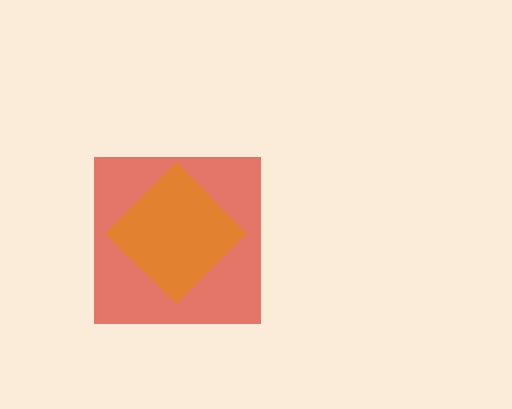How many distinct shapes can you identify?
There are 2 distinct shapes: a red square, an orange diamond.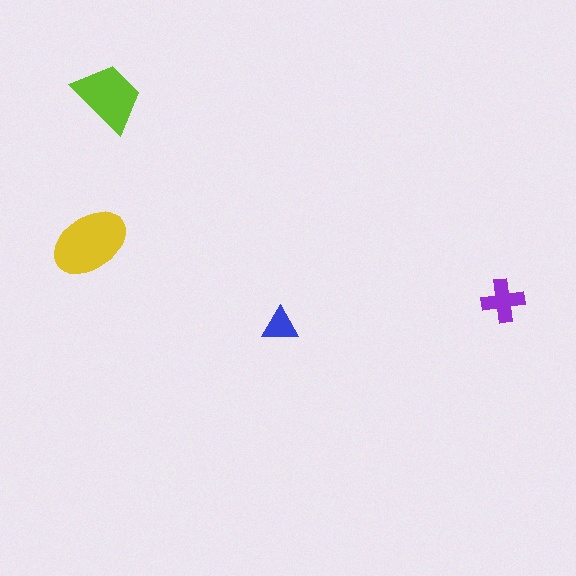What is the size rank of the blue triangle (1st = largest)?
4th.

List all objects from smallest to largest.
The blue triangle, the purple cross, the lime trapezoid, the yellow ellipse.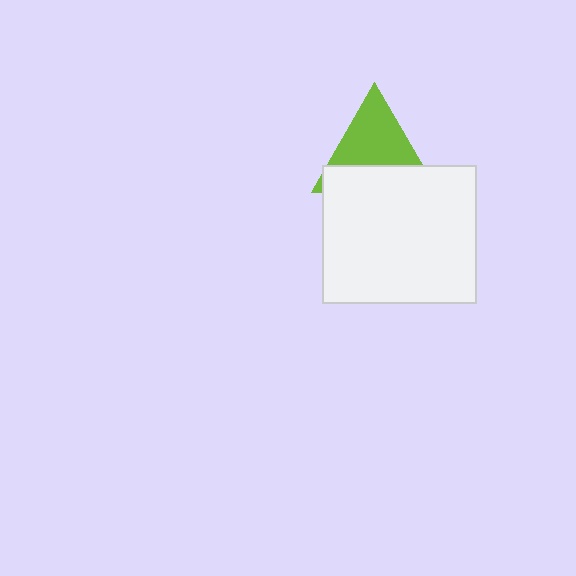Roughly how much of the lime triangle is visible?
About half of it is visible (roughly 58%).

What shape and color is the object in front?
The object in front is a white rectangle.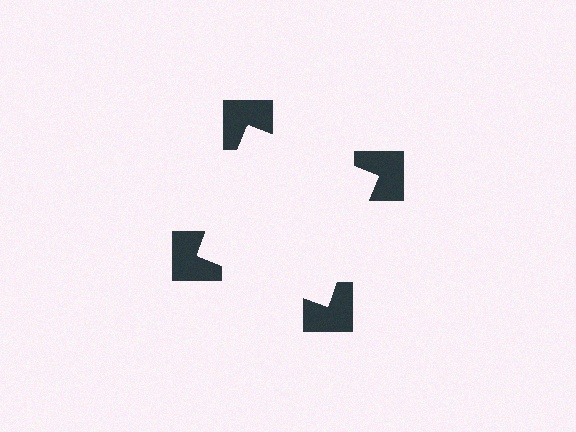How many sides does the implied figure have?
4 sides.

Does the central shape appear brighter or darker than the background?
It typically appears slightly brighter than the background, even though no actual brightness change is drawn.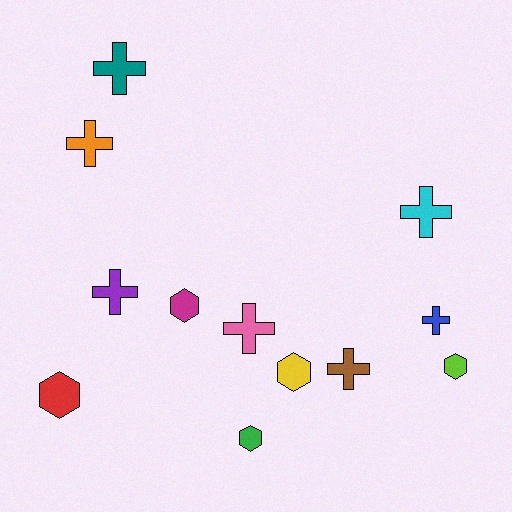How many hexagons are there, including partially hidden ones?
There are 5 hexagons.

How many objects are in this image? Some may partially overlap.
There are 12 objects.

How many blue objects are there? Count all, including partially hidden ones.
There is 1 blue object.